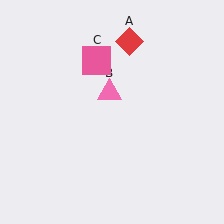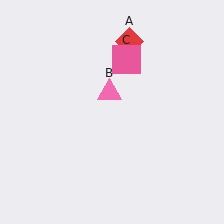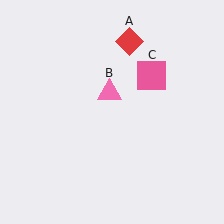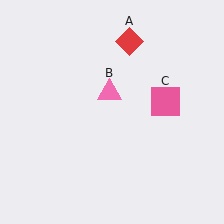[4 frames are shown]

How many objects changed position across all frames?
1 object changed position: pink square (object C).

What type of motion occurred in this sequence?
The pink square (object C) rotated clockwise around the center of the scene.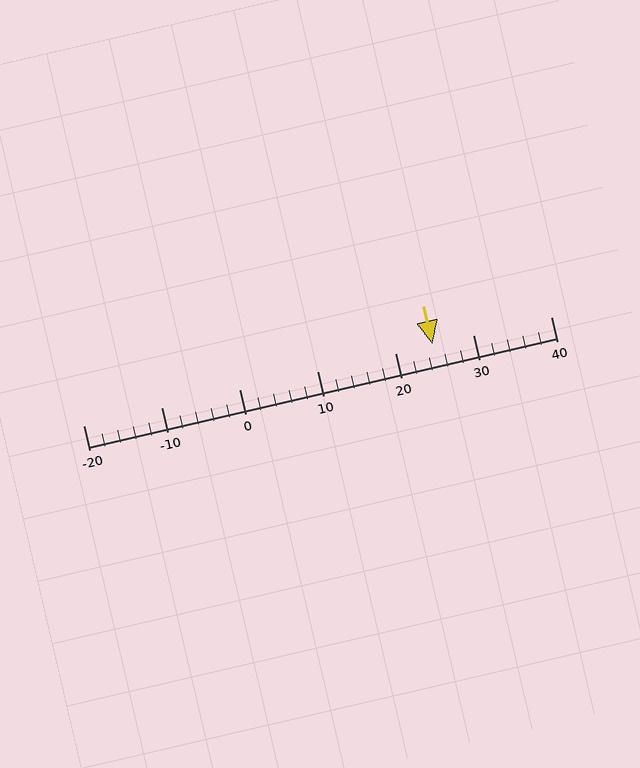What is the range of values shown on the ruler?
The ruler shows values from -20 to 40.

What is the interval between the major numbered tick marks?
The major tick marks are spaced 10 units apart.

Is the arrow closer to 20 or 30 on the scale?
The arrow is closer to 20.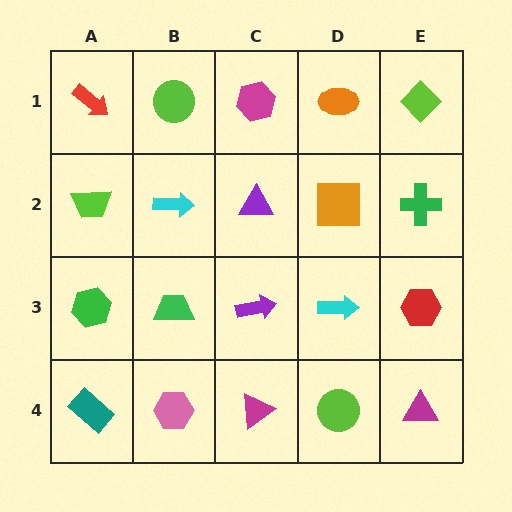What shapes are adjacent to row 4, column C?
A purple arrow (row 3, column C), a pink hexagon (row 4, column B), a lime circle (row 4, column D).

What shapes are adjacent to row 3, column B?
A cyan arrow (row 2, column B), a pink hexagon (row 4, column B), a green hexagon (row 3, column A), a purple arrow (row 3, column C).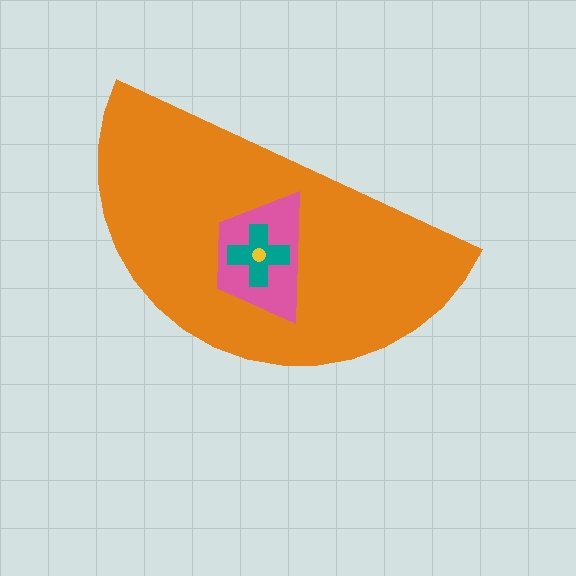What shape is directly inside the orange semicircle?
The pink trapezoid.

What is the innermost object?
The yellow circle.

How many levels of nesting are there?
4.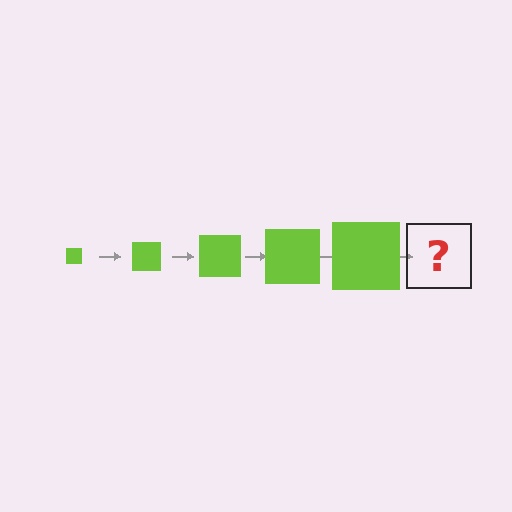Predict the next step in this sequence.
The next step is a lime square, larger than the previous one.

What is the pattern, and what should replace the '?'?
The pattern is that the square gets progressively larger each step. The '?' should be a lime square, larger than the previous one.